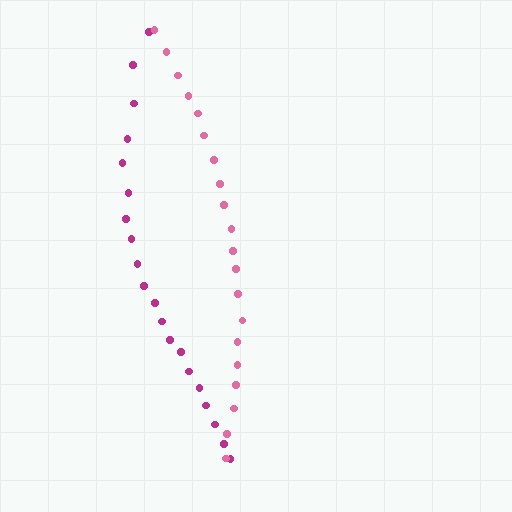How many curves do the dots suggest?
There are 2 distinct paths.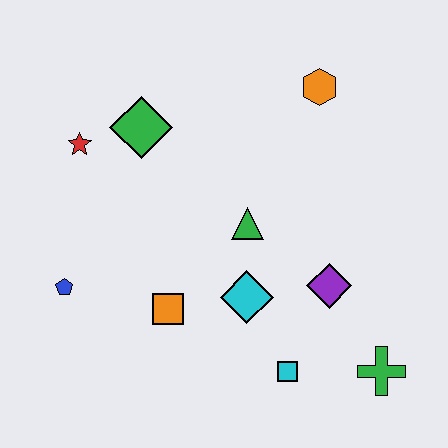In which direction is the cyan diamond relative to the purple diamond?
The cyan diamond is to the left of the purple diamond.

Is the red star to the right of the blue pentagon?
Yes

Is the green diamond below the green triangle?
No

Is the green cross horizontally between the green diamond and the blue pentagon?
No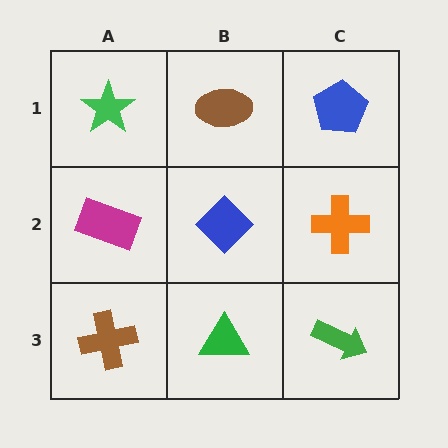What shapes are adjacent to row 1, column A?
A magenta rectangle (row 2, column A), a brown ellipse (row 1, column B).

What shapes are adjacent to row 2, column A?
A green star (row 1, column A), a brown cross (row 3, column A), a blue diamond (row 2, column B).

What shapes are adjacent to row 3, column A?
A magenta rectangle (row 2, column A), a green triangle (row 3, column B).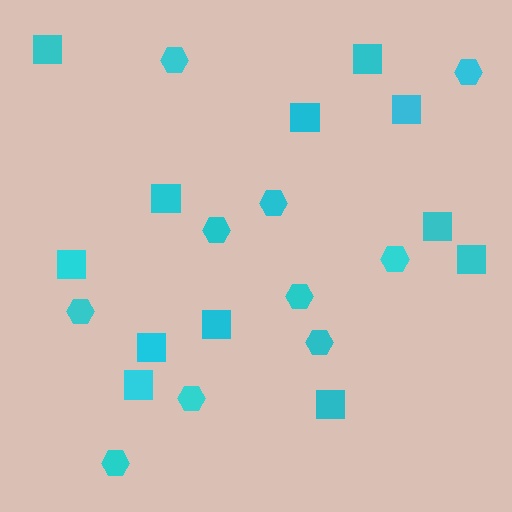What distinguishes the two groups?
There are 2 groups: one group of hexagons (10) and one group of squares (12).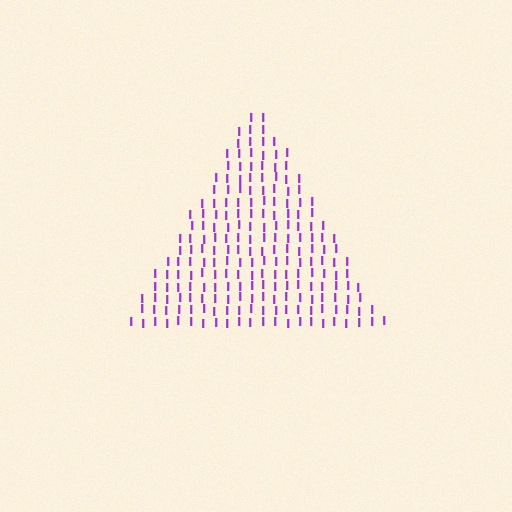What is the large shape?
The large shape is a triangle.